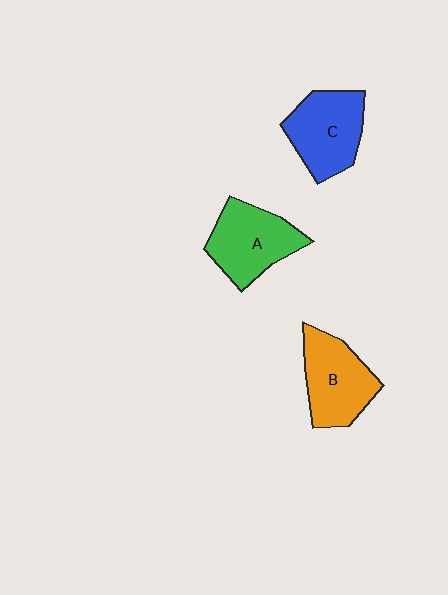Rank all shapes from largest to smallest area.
From largest to smallest: C (blue), A (green), B (orange).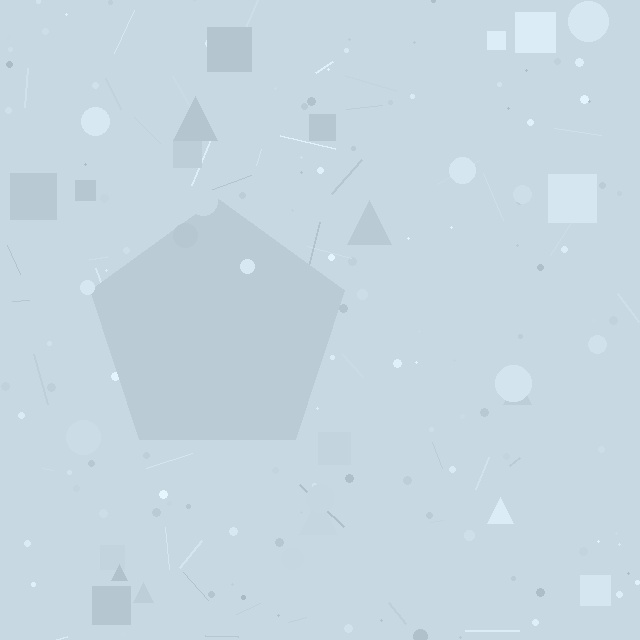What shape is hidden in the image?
A pentagon is hidden in the image.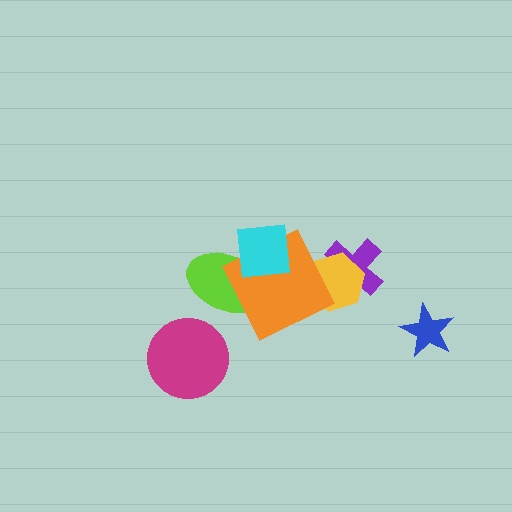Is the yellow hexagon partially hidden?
Yes, it is partially covered by another shape.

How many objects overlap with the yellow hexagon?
2 objects overlap with the yellow hexagon.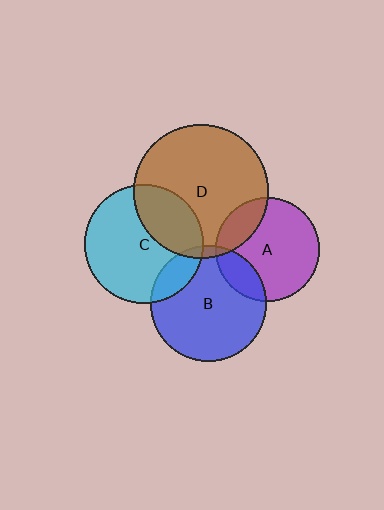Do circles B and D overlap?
Yes.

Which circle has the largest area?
Circle D (brown).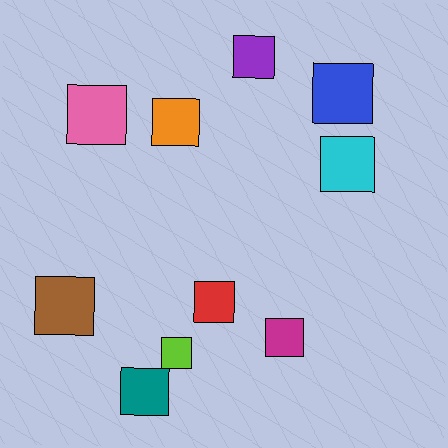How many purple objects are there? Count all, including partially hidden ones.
There is 1 purple object.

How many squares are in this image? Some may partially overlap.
There are 10 squares.